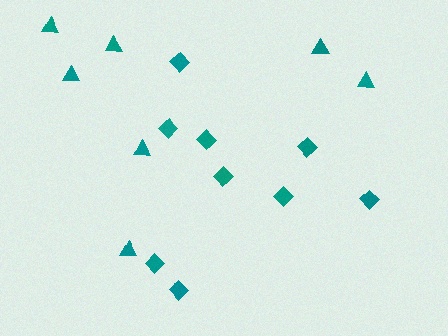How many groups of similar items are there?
There are 2 groups: one group of diamonds (9) and one group of triangles (7).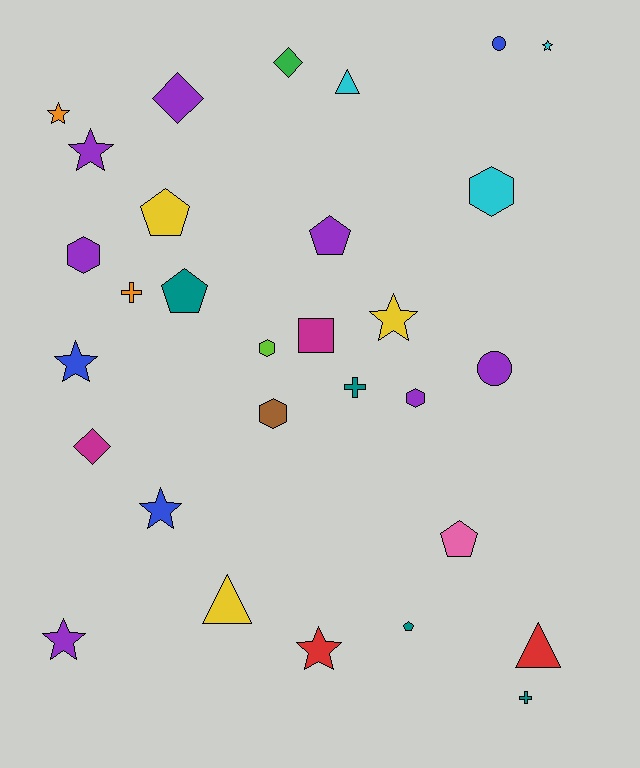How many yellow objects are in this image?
There are 3 yellow objects.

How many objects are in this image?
There are 30 objects.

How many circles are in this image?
There are 2 circles.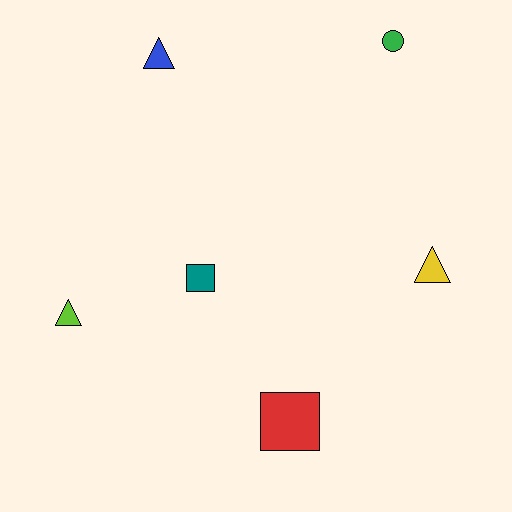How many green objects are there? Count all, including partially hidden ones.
There is 1 green object.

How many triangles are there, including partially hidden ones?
There are 3 triangles.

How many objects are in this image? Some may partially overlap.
There are 6 objects.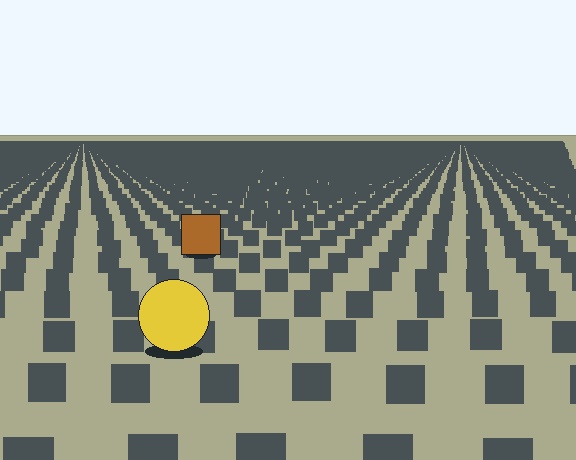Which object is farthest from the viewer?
The brown square is farthest from the viewer. It appears smaller and the ground texture around it is denser.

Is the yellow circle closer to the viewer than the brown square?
Yes. The yellow circle is closer — you can tell from the texture gradient: the ground texture is coarser near it.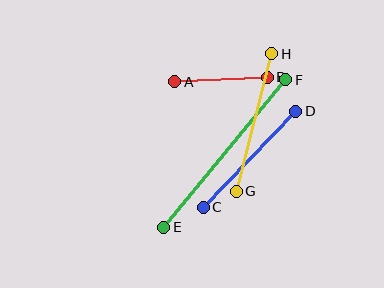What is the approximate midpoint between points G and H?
The midpoint is at approximately (254, 122) pixels.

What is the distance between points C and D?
The distance is approximately 133 pixels.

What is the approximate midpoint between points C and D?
The midpoint is at approximately (249, 159) pixels.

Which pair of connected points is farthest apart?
Points E and F are farthest apart.